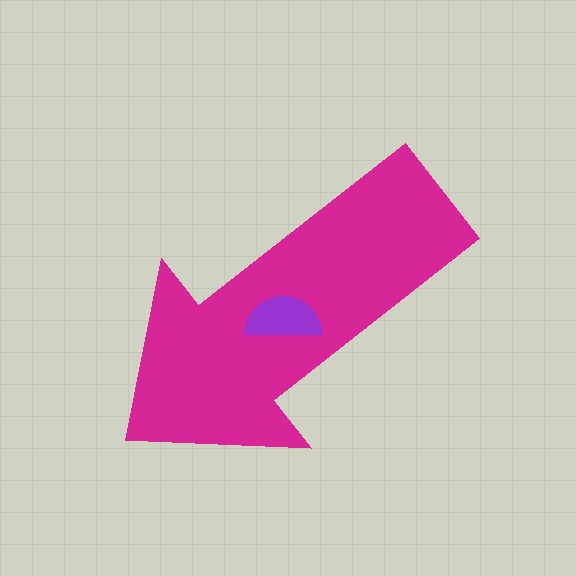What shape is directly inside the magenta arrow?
The purple semicircle.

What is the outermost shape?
The magenta arrow.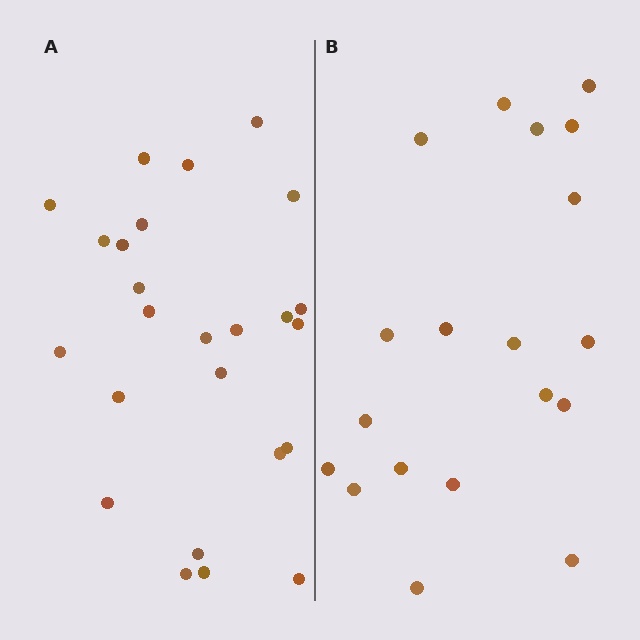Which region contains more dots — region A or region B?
Region A (the left region) has more dots.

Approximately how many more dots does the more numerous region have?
Region A has about 6 more dots than region B.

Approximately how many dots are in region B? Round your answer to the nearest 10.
About 20 dots. (The exact count is 19, which rounds to 20.)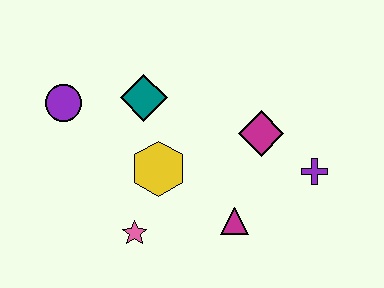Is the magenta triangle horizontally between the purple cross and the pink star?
Yes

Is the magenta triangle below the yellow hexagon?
Yes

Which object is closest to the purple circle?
The teal diamond is closest to the purple circle.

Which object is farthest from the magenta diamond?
The purple circle is farthest from the magenta diamond.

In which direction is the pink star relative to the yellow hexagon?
The pink star is below the yellow hexagon.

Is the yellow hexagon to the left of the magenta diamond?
Yes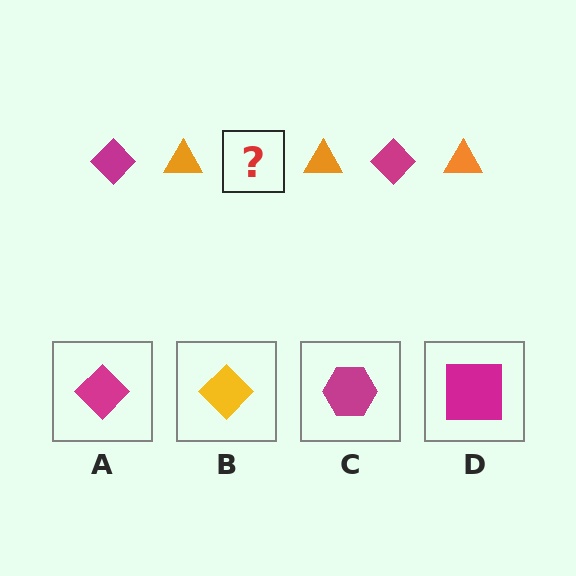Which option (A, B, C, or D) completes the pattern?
A.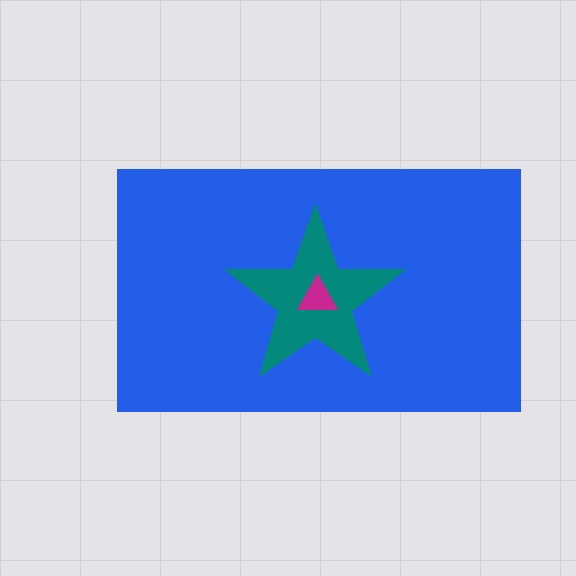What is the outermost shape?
The blue rectangle.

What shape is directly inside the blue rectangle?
The teal star.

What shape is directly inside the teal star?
The magenta triangle.